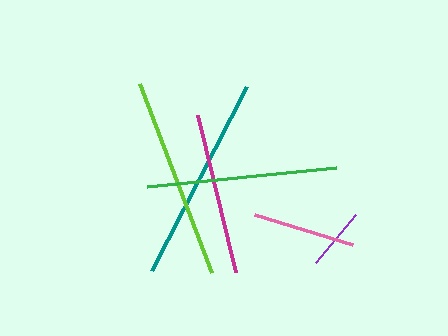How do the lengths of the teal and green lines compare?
The teal and green lines are approximately the same length.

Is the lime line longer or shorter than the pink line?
The lime line is longer than the pink line.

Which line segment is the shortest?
The purple line is the shortest at approximately 63 pixels.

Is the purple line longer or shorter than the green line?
The green line is longer than the purple line.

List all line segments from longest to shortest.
From longest to shortest: teal, lime, green, magenta, pink, purple.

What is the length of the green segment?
The green segment is approximately 190 pixels long.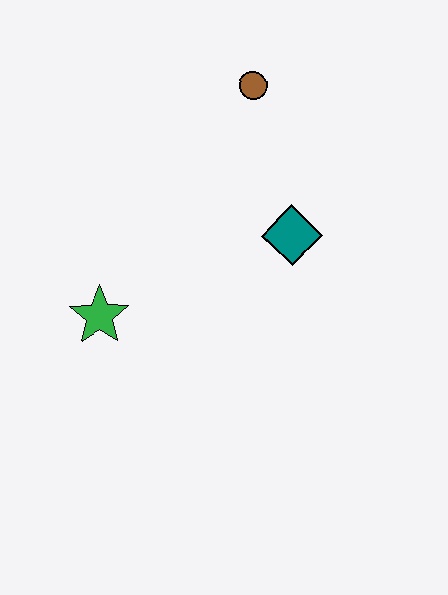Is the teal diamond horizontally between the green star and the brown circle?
No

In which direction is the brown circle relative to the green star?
The brown circle is above the green star.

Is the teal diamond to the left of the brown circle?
No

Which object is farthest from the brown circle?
The green star is farthest from the brown circle.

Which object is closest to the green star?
The teal diamond is closest to the green star.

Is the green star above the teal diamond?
No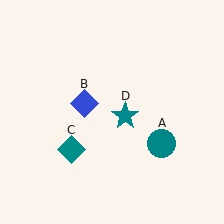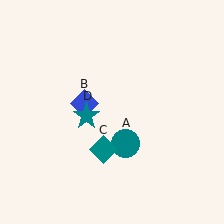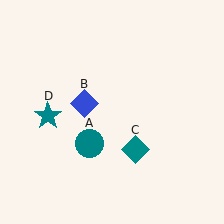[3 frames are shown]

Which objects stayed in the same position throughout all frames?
Blue diamond (object B) remained stationary.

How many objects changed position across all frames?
3 objects changed position: teal circle (object A), teal diamond (object C), teal star (object D).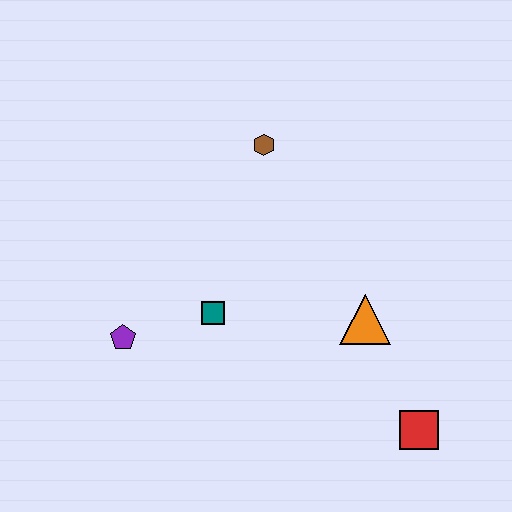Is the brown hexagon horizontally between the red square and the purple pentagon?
Yes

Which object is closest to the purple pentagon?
The teal square is closest to the purple pentagon.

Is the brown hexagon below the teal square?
No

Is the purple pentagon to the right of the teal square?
No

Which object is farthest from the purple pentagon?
The red square is farthest from the purple pentagon.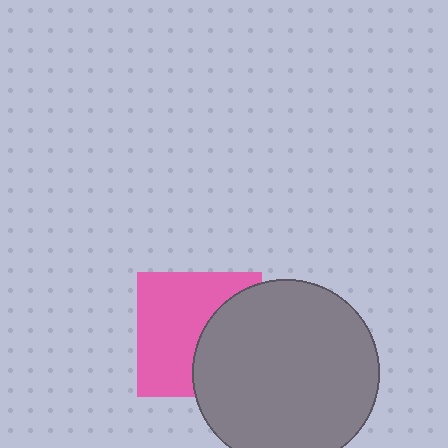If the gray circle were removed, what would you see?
You would see the complete pink square.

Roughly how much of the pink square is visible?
About half of it is visible (roughly 59%).